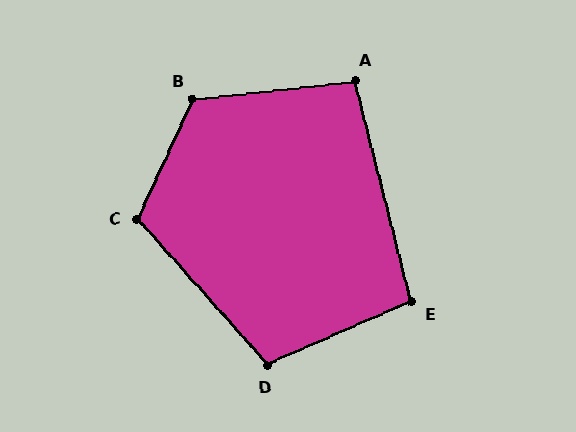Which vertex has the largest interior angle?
B, at approximately 121 degrees.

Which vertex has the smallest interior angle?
A, at approximately 98 degrees.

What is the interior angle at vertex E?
Approximately 99 degrees (obtuse).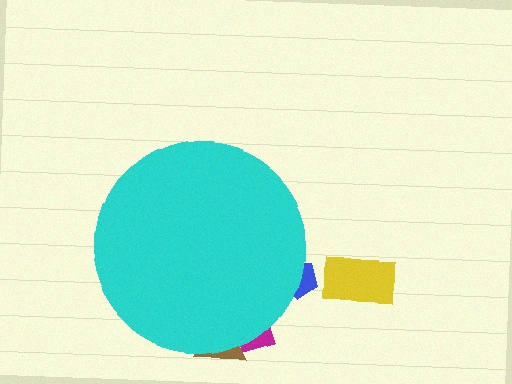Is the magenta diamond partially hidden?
Yes, the magenta diamond is partially hidden behind the cyan circle.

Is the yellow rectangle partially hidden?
No, the yellow rectangle is fully visible.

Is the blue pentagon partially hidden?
Yes, the blue pentagon is partially hidden behind the cyan circle.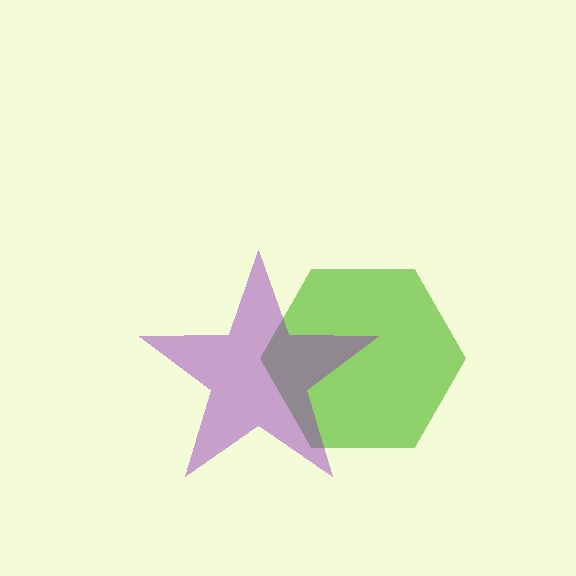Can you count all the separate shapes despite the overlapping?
Yes, there are 2 separate shapes.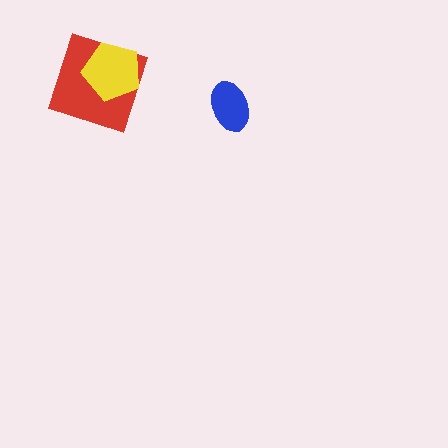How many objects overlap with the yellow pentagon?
1 object overlaps with the yellow pentagon.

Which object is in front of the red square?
The yellow pentagon is in front of the red square.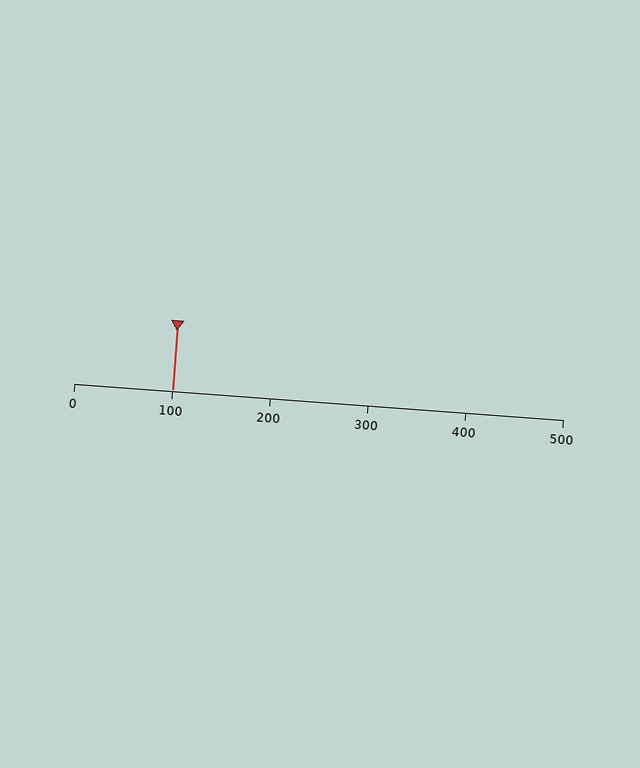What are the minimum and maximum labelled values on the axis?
The axis runs from 0 to 500.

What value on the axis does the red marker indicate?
The marker indicates approximately 100.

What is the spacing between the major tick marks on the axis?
The major ticks are spaced 100 apart.